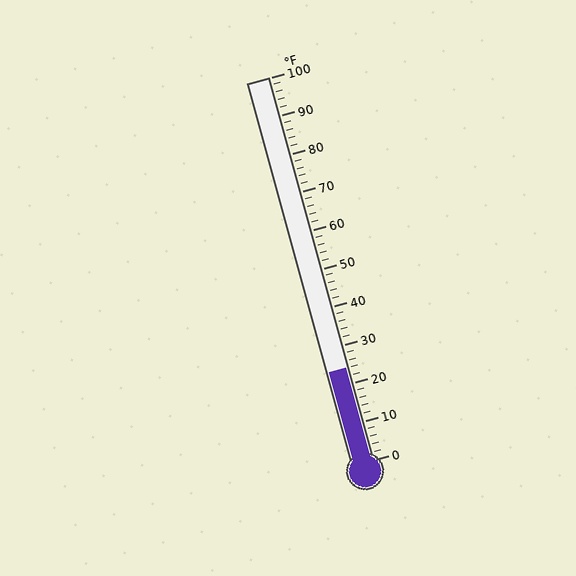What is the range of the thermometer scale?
The thermometer scale ranges from 0°F to 100°F.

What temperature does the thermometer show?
The thermometer shows approximately 24°F.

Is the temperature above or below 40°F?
The temperature is below 40°F.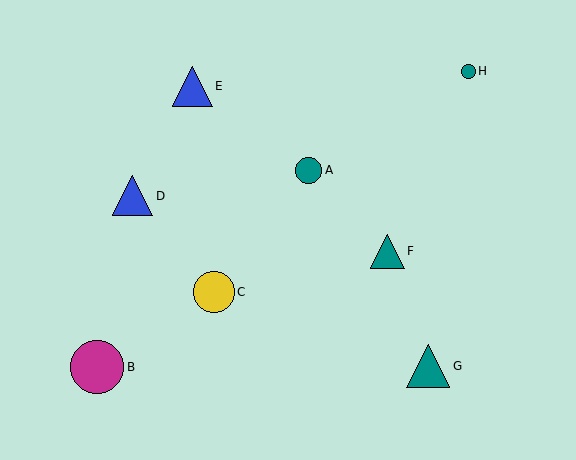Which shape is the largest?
The magenta circle (labeled B) is the largest.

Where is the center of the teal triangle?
The center of the teal triangle is at (387, 251).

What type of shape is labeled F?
Shape F is a teal triangle.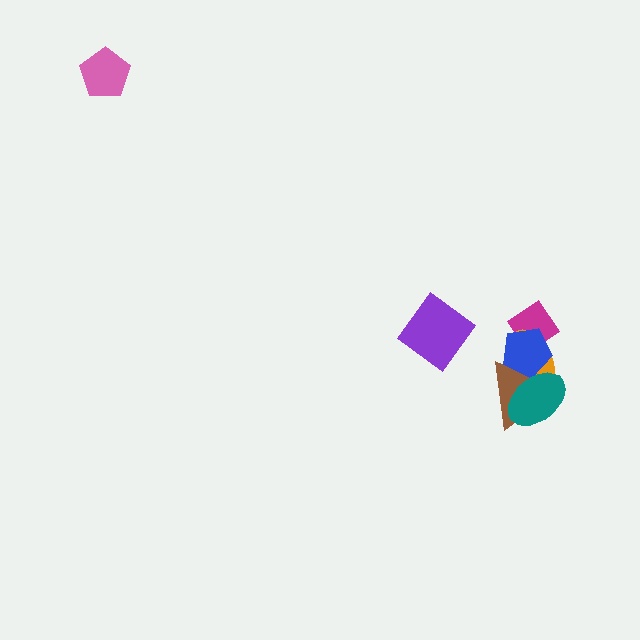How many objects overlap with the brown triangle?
3 objects overlap with the brown triangle.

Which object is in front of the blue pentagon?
The teal ellipse is in front of the blue pentagon.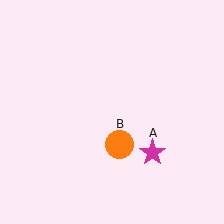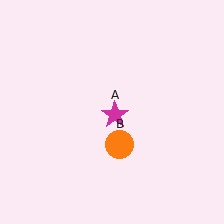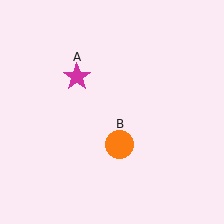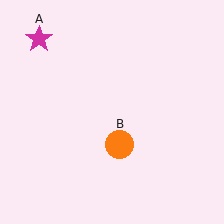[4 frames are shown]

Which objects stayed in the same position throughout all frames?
Orange circle (object B) remained stationary.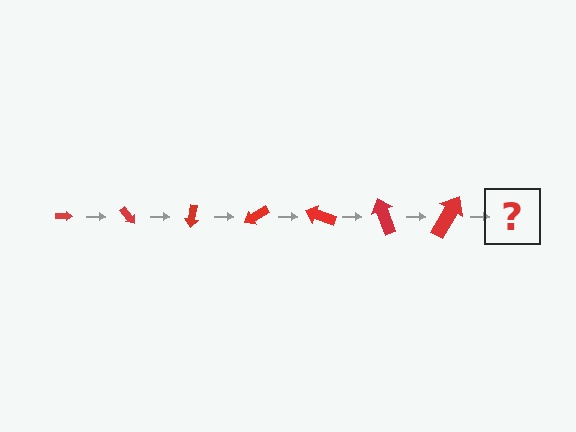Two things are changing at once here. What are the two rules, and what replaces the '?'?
The two rules are that the arrow grows larger each step and it rotates 50 degrees each step. The '?' should be an arrow, larger than the previous one and rotated 350 degrees from the start.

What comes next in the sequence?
The next element should be an arrow, larger than the previous one and rotated 350 degrees from the start.